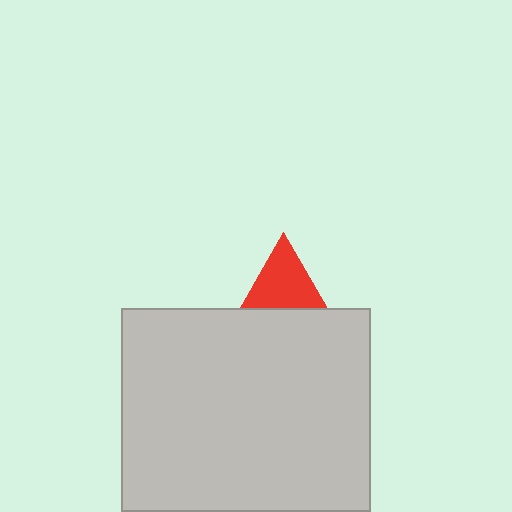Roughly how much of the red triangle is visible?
A small part of it is visible (roughly 43%).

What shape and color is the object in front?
The object in front is a light gray rectangle.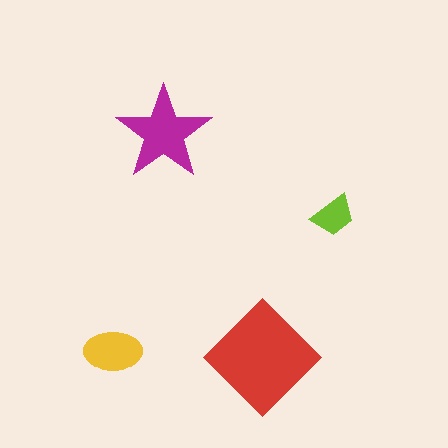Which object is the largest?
The red diamond.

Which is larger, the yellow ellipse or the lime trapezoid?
The yellow ellipse.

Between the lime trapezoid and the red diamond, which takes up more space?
The red diamond.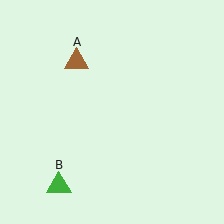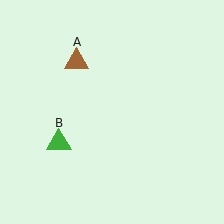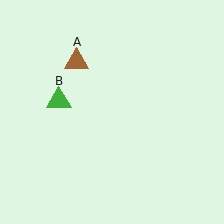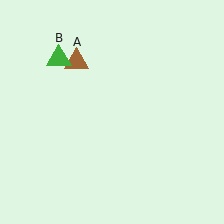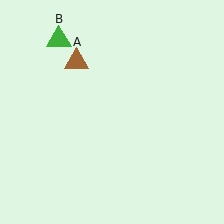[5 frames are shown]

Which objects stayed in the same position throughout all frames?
Brown triangle (object A) remained stationary.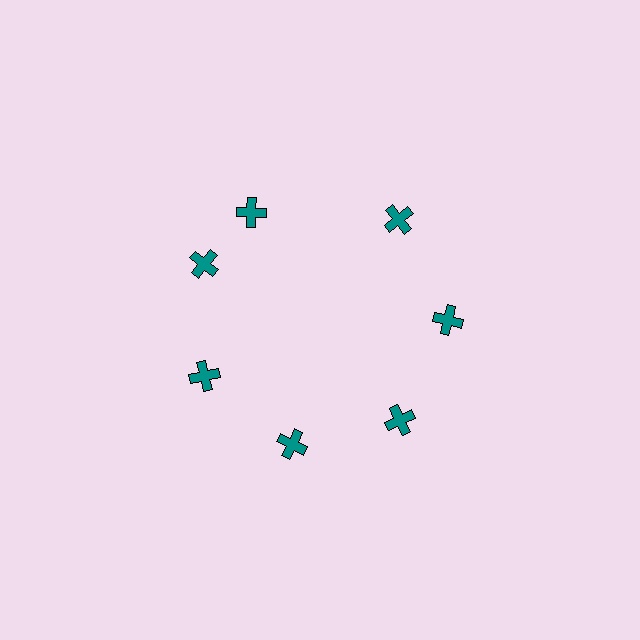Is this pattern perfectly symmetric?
No. The 7 teal crosses are arranged in a ring, but one element near the 12 o'clock position is rotated out of alignment along the ring, breaking the 7-fold rotational symmetry.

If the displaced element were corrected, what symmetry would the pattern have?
It would have 7-fold rotational symmetry — the pattern would map onto itself every 51 degrees.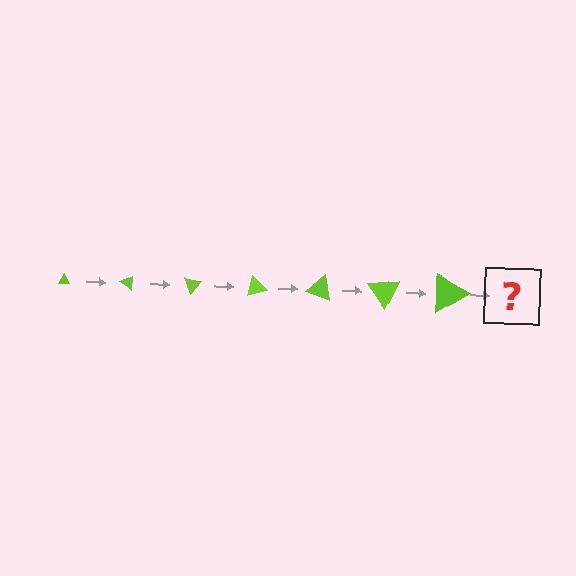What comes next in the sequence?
The next element should be a triangle, larger than the previous one and rotated 245 degrees from the start.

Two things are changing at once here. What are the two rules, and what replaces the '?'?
The two rules are that the triangle grows larger each step and it rotates 35 degrees each step. The '?' should be a triangle, larger than the previous one and rotated 245 degrees from the start.